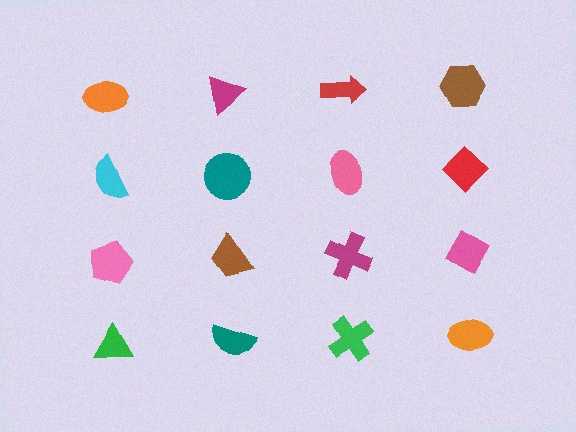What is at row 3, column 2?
A brown trapezoid.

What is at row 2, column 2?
A teal circle.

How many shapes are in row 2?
4 shapes.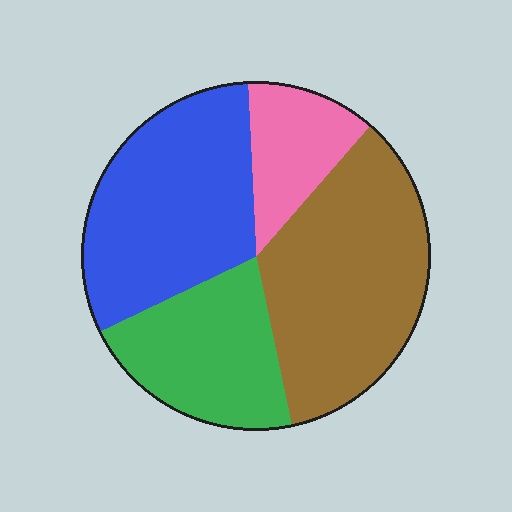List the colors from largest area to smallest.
From largest to smallest: brown, blue, green, pink.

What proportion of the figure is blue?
Blue covers roughly 30% of the figure.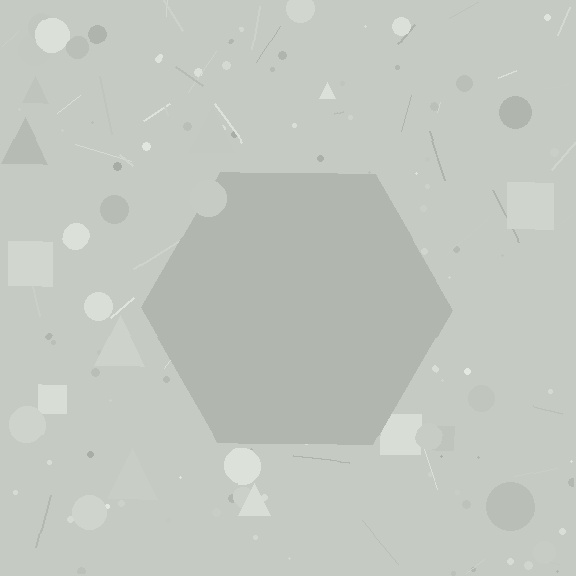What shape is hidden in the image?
A hexagon is hidden in the image.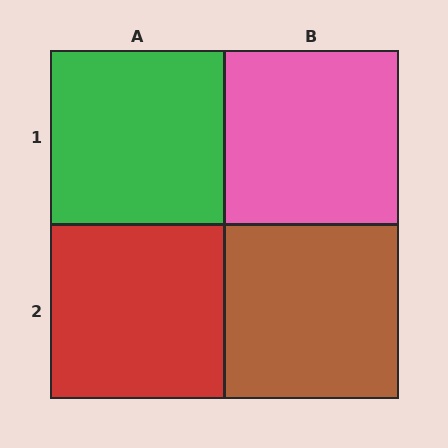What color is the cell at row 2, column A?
Red.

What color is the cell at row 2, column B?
Brown.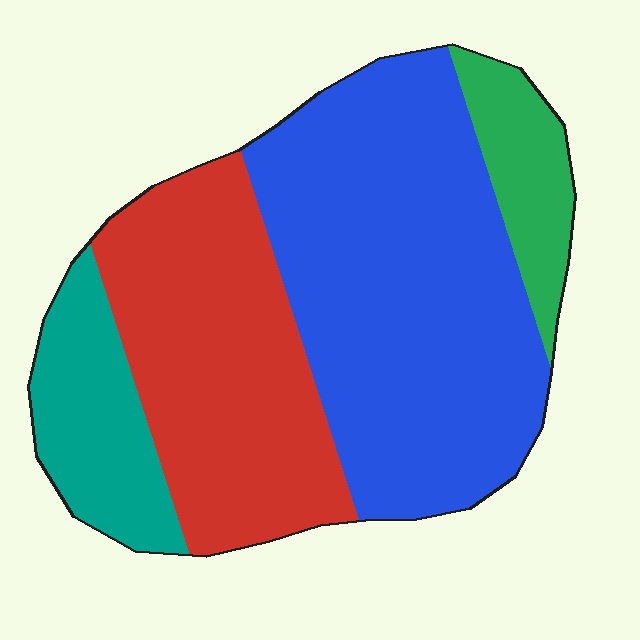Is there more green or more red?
Red.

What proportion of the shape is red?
Red covers 31% of the shape.